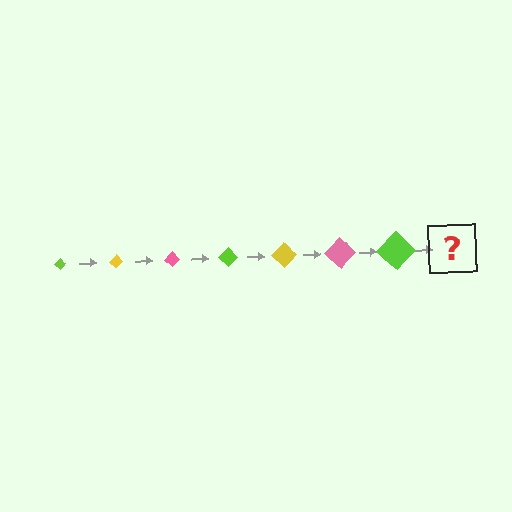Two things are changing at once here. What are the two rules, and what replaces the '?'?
The two rules are that the diamond grows larger each step and the color cycles through lime, yellow, and pink. The '?' should be a yellow diamond, larger than the previous one.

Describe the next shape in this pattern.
It should be a yellow diamond, larger than the previous one.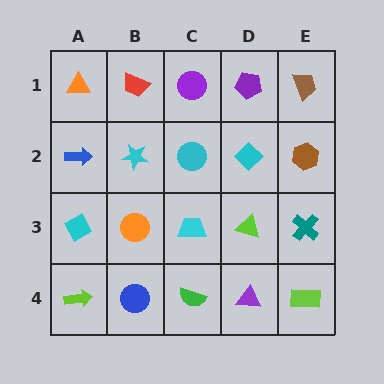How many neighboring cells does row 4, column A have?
2.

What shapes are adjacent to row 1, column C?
A cyan circle (row 2, column C), a red trapezoid (row 1, column B), a purple pentagon (row 1, column D).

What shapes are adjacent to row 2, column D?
A purple pentagon (row 1, column D), a lime triangle (row 3, column D), a cyan circle (row 2, column C), a brown hexagon (row 2, column E).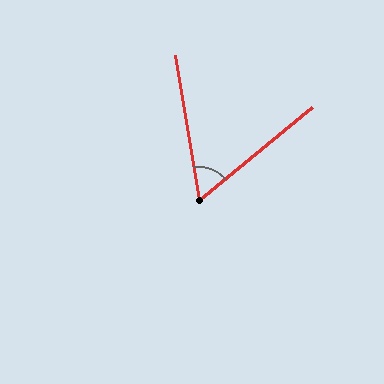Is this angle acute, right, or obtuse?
It is acute.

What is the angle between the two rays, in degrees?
Approximately 60 degrees.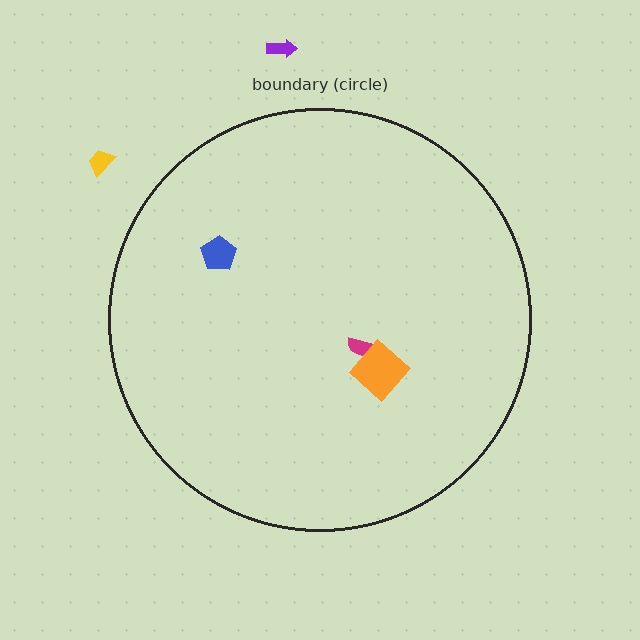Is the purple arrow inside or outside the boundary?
Outside.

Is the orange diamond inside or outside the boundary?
Inside.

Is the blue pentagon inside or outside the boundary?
Inside.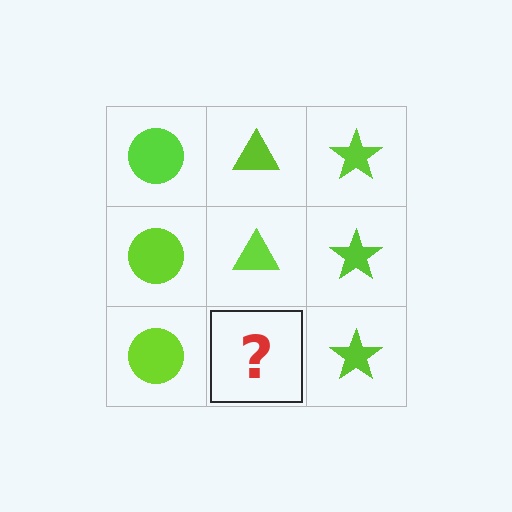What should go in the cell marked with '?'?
The missing cell should contain a lime triangle.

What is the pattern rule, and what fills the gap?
The rule is that each column has a consistent shape. The gap should be filled with a lime triangle.